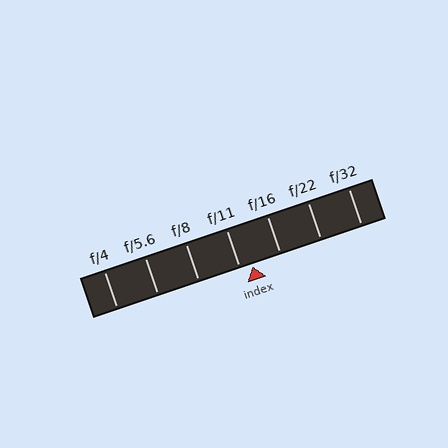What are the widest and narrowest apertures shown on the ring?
The widest aperture shown is f/4 and the narrowest is f/32.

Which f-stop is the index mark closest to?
The index mark is closest to f/11.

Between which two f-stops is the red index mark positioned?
The index mark is between f/11 and f/16.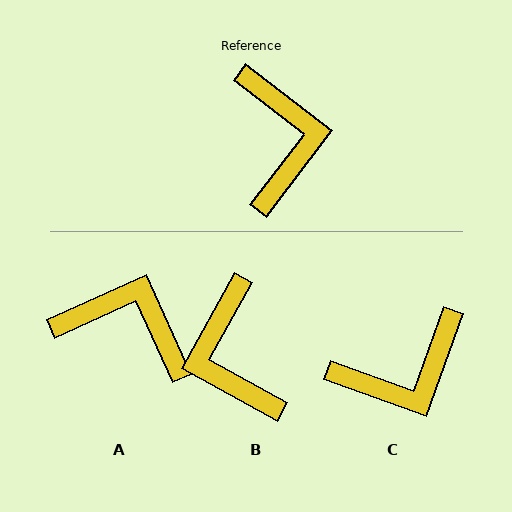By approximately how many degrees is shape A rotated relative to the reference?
Approximately 62 degrees counter-clockwise.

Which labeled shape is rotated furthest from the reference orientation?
B, about 172 degrees away.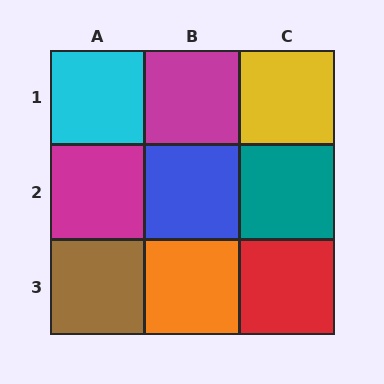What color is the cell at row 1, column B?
Magenta.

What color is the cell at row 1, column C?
Yellow.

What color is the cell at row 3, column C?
Red.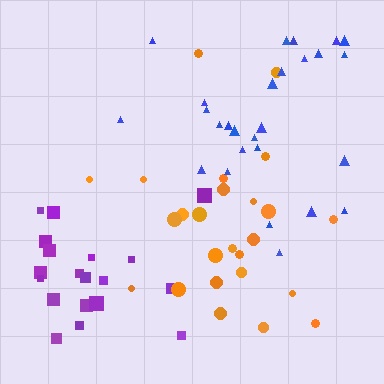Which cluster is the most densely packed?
Purple.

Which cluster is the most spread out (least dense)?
Orange.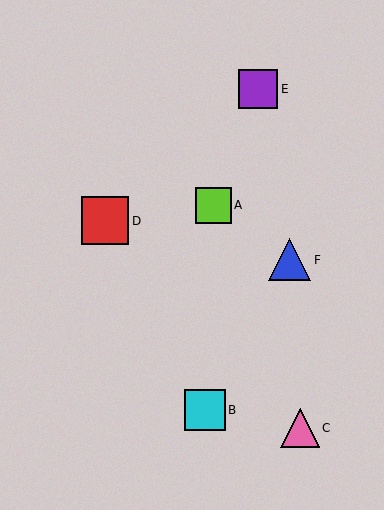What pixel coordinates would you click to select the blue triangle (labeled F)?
Click at (290, 260) to select the blue triangle F.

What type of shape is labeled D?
Shape D is a red square.